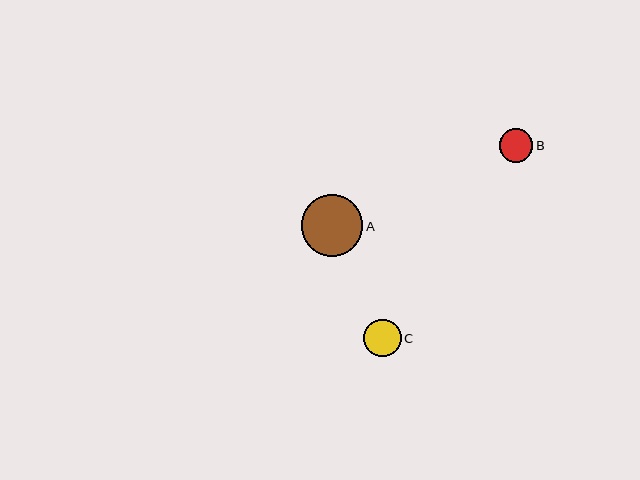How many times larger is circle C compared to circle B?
Circle C is approximately 1.1 times the size of circle B.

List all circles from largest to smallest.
From largest to smallest: A, C, B.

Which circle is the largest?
Circle A is the largest with a size of approximately 61 pixels.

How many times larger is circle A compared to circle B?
Circle A is approximately 1.8 times the size of circle B.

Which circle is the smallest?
Circle B is the smallest with a size of approximately 34 pixels.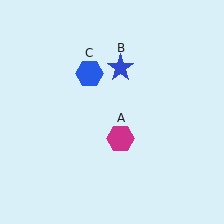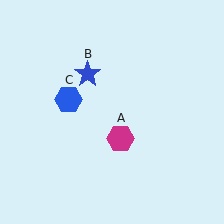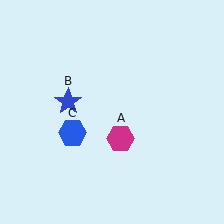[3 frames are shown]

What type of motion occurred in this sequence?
The blue star (object B), blue hexagon (object C) rotated counterclockwise around the center of the scene.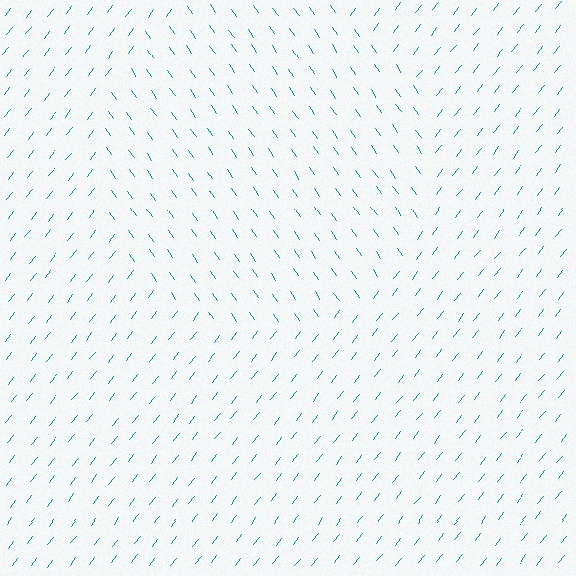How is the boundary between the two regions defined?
The boundary is defined purely by a change in line orientation (approximately 73 degrees difference). All lines are the same color and thickness.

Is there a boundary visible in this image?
Yes, there is a texture boundary formed by a change in line orientation.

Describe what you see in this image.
The image is filled with small teal line segments. A circle region in the image has lines oriented differently from the surrounding lines, creating a visible texture boundary.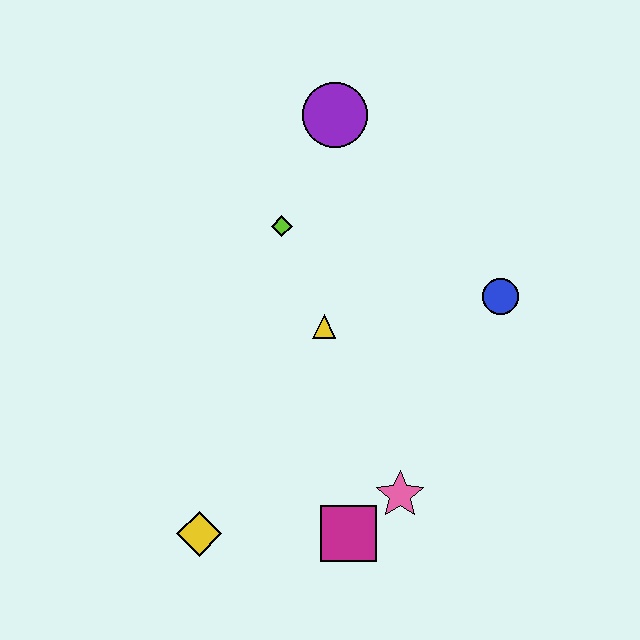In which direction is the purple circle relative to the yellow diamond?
The purple circle is above the yellow diamond.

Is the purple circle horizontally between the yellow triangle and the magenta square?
Yes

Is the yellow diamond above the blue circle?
No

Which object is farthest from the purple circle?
The yellow diamond is farthest from the purple circle.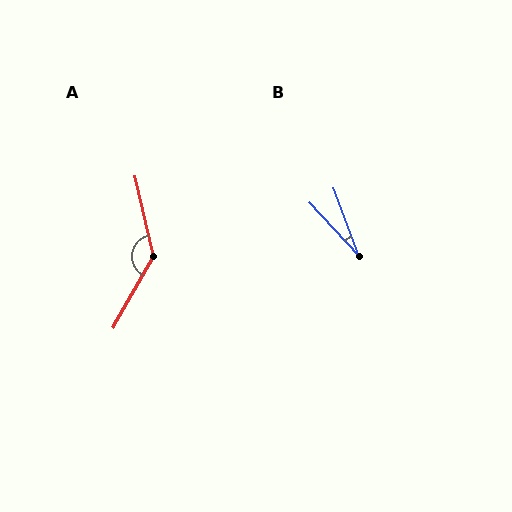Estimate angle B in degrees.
Approximately 22 degrees.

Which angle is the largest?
A, at approximately 138 degrees.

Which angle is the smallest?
B, at approximately 22 degrees.